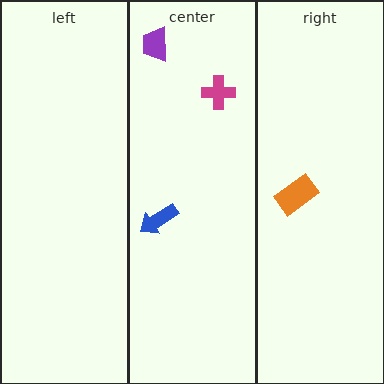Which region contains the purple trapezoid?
The center region.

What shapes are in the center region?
The magenta cross, the blue arrow, the purple trapezoid.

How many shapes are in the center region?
3.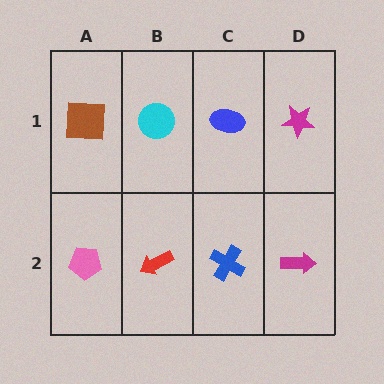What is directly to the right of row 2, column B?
A blue cross.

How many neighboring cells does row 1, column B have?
3.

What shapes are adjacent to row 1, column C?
A blue cross (row 2, column C), a cyan circle (row 1, column B), a magenta star (row 1, column D).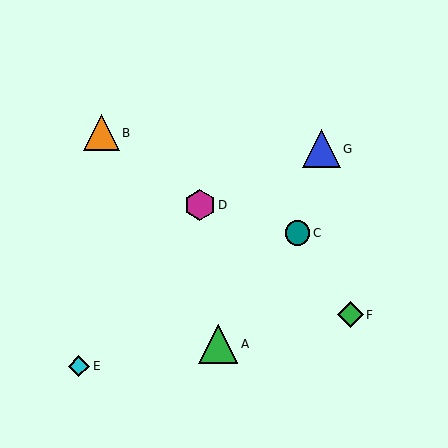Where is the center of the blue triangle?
The center of the blue triangle is at (321, 149).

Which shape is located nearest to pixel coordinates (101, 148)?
The orange triangle (labeled B) at (101, 133) is nearest to that location.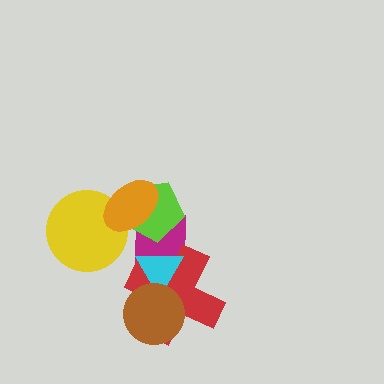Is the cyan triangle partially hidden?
Yes, it is partially covered by another shape.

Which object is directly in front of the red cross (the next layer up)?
The cyan triangle is directly in front of the red cross.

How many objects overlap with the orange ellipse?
3 objects overlap with the orange ellipse.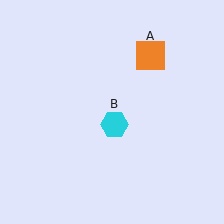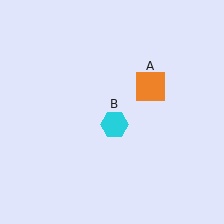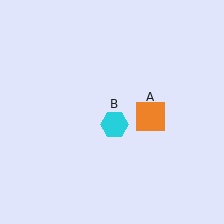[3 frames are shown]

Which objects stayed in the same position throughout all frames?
Cyan hexagon (object B) remained stationary.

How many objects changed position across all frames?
1 object changed position: orange square (object A).